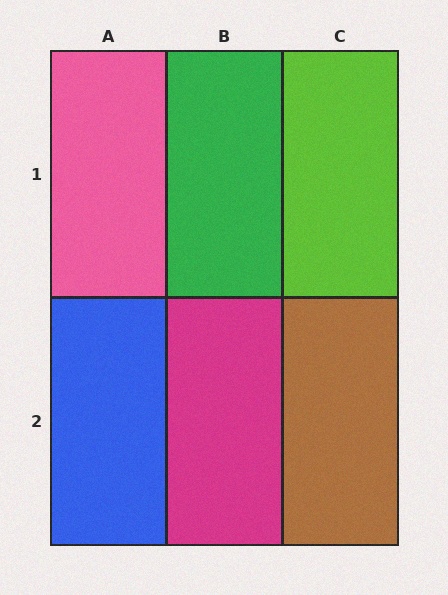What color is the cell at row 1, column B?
Green.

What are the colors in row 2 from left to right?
Blue, magenta, brown.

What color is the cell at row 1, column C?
Lime.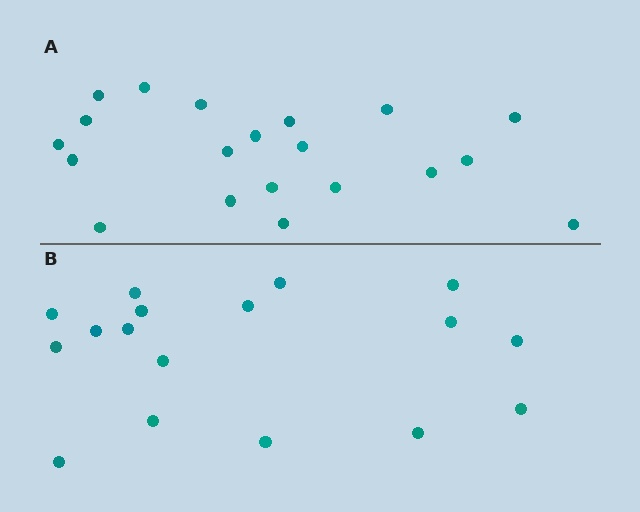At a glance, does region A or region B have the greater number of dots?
Region A (the top region) has more dots.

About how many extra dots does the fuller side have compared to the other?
Region A has just a few more — roughly 2 or 3 more dots than region B.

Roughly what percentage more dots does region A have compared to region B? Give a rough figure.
About 20% more.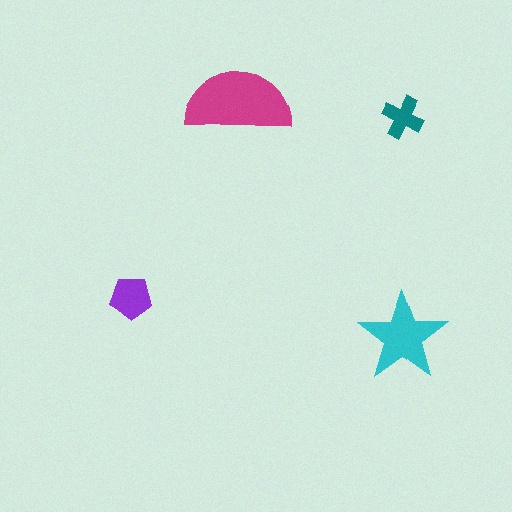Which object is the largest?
The magenta semicircle.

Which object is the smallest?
The teal cross.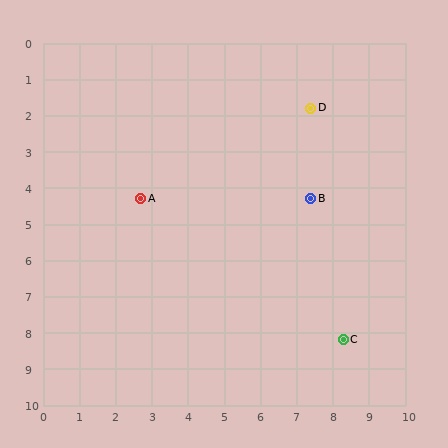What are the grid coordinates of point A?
Point A is at approximately (2.7, 4.3).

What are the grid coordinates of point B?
Point B is at approximately (7.4, 4.3).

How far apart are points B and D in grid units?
Points B and D are about 2.5 grid units apart.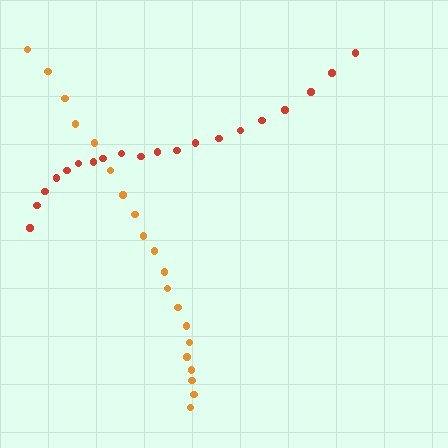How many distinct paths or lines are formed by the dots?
There are 2 distinct paths.